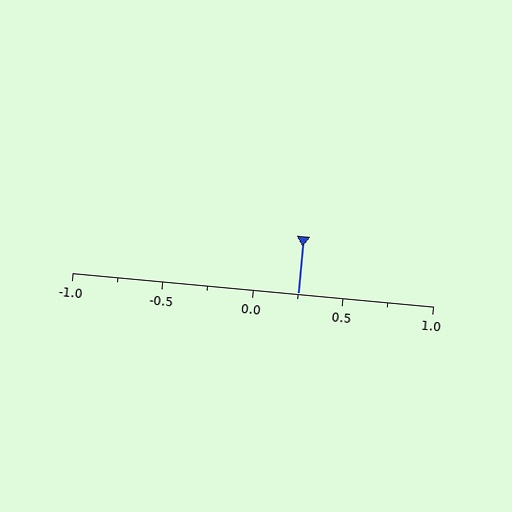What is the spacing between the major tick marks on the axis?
The major ticks are spaced 0.5 apart.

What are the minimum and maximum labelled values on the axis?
The axis runs from -1.0 to 1.0.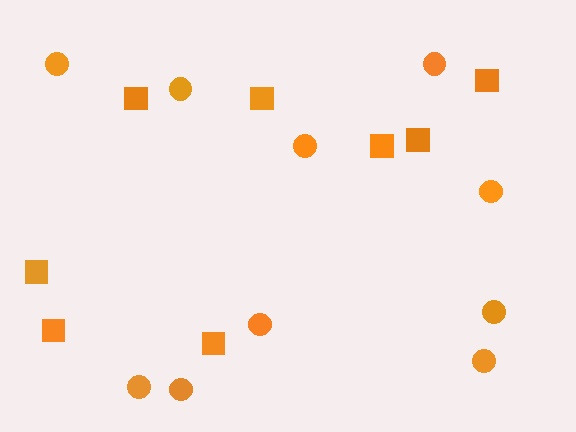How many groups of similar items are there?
There are 2 groups: one group of circles (10) and one group of squares (8).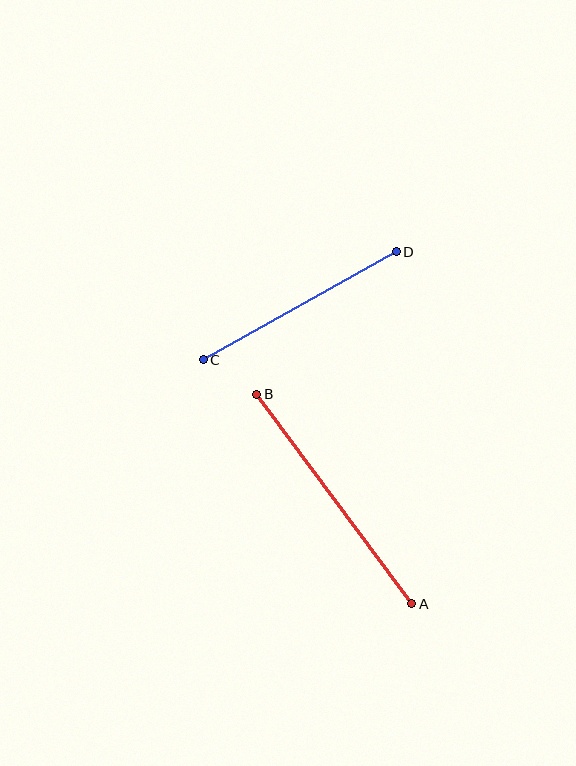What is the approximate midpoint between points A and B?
The midpoint is at approximately (334, 499) pixels.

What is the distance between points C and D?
The distance is approximately 221 pixels.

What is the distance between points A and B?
The distance is approximately 261 pixels.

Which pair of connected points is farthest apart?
Points A and B are farthest apart.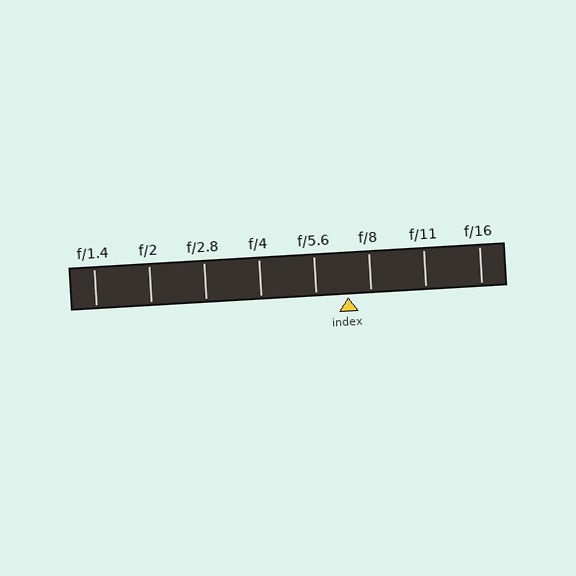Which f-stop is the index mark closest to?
The index mark is closest to f/8.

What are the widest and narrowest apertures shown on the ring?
The widest aperture shown is f/1.4 and the narrowest is f/16.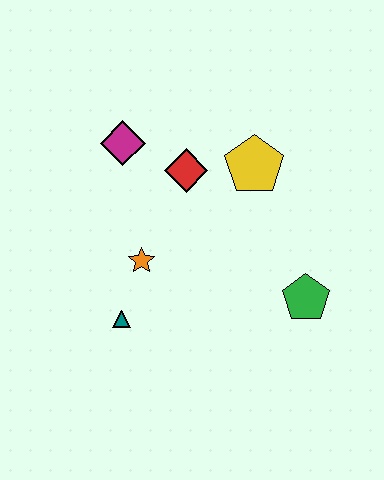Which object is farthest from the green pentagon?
The magenta diamond is farthest from the green pentagon.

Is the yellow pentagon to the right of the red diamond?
Yes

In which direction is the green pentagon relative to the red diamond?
The green pentagon is below the red diamond.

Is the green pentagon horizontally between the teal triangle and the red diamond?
No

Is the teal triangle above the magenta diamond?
No